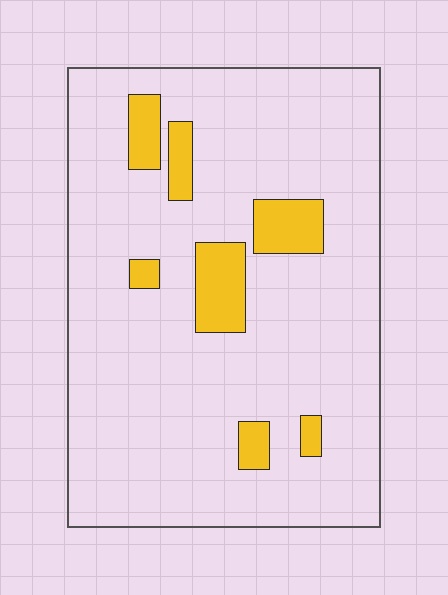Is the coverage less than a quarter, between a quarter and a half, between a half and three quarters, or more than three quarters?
Less than a quarter.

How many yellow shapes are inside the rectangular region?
7.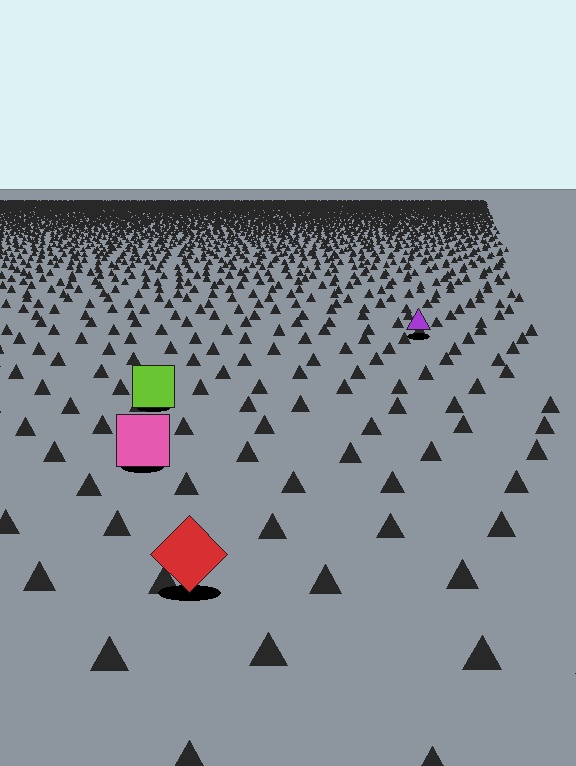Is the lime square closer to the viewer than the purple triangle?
Yes. The lime square is closer — you can tell from the texture gradient: the ground texture is coarser near it.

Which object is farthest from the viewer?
The purple triangle is farthest from the viewer. It appears smaller and the ground texture around it is denser.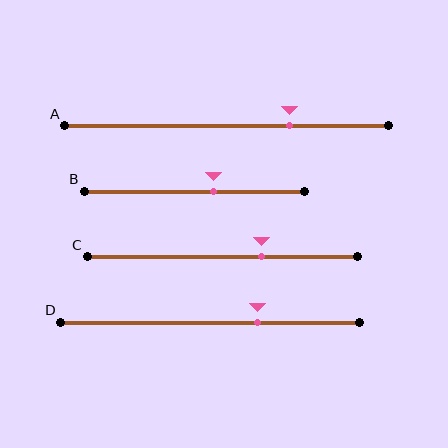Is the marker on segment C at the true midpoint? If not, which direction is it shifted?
No, the marker on segment C is shifted to the right by about 15% of the segment length.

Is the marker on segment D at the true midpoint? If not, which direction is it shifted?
No, the marker on segment D is shifted to the right by about 16% of the segment length.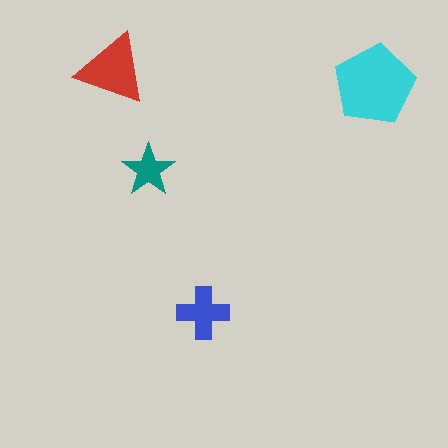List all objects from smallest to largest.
The teal star, the blue cross, the red triangle, the cyan pentagon.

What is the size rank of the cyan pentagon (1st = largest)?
1st.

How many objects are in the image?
There are 4 objects in the image.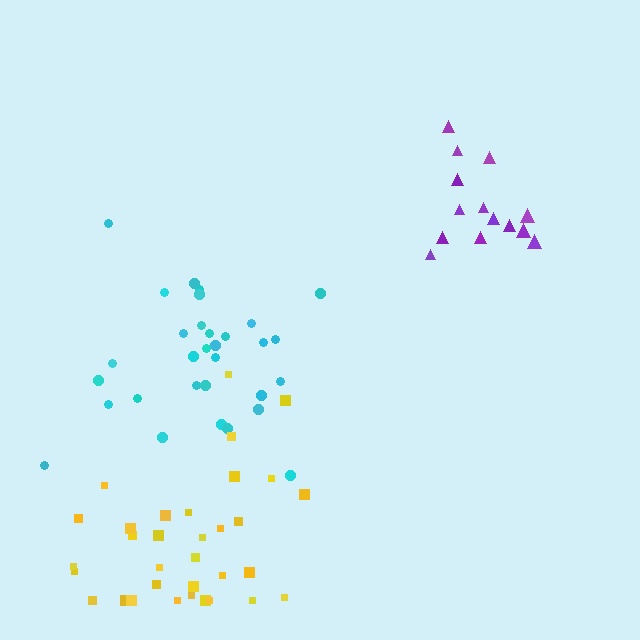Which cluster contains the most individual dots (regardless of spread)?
Yellow (33).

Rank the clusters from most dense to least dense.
purple, cyan, yellow.